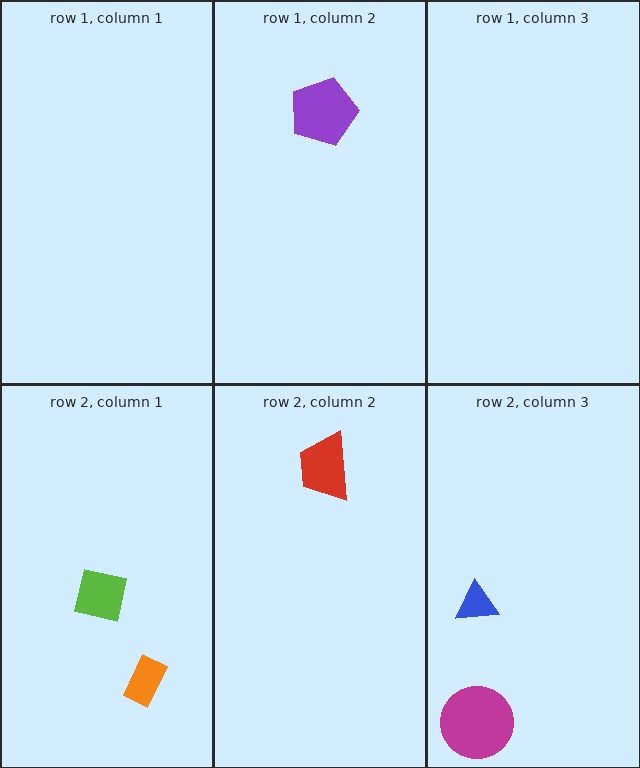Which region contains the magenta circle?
The row 2, column 3 region.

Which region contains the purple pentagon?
The row 1, column 2 region.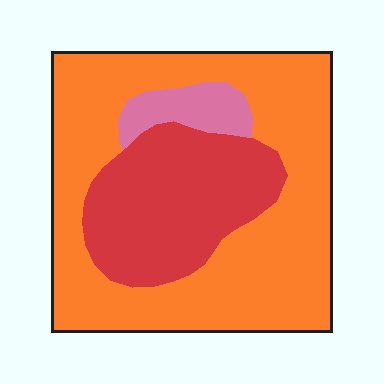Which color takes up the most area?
Orange, at roughly 65%.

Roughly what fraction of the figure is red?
Red covers 29% of the figure.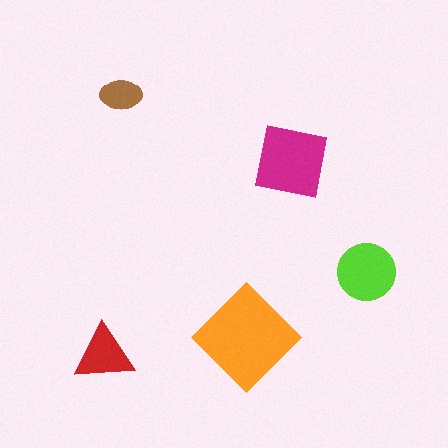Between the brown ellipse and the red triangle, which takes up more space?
The red triangle.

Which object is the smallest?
The brown ellipse.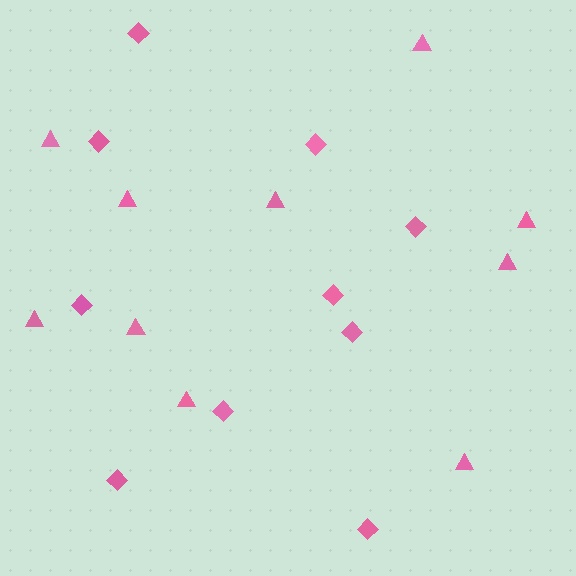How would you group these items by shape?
There are 2 groups: one group of triangles (10) and one group of diamonds (10).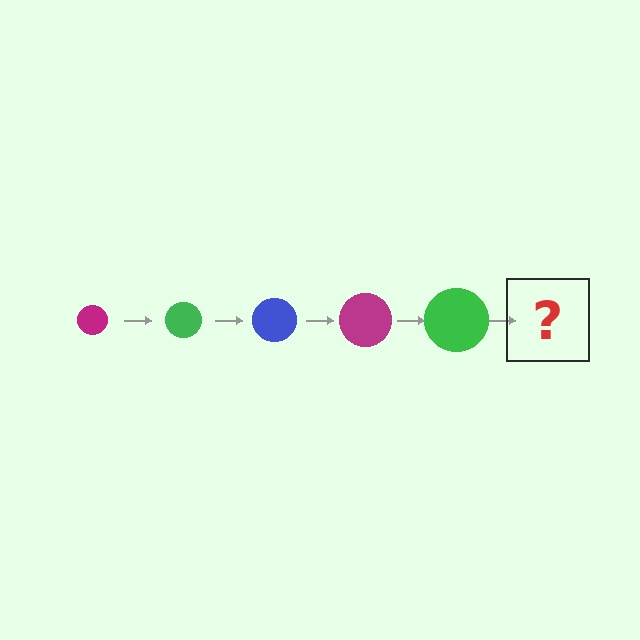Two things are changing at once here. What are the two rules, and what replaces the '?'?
The two rules are that the circle grows larger each step and the color cycles through magenta, green, and blue. The '?' should be a blue circle, larger than the previous one.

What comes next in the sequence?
The next element should be a blue circle, larger than the previous one.